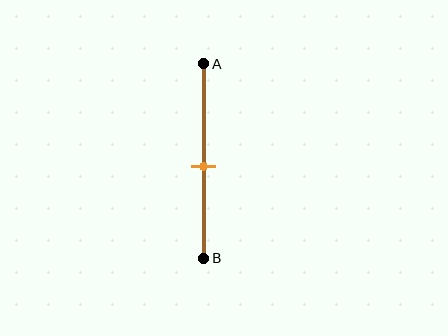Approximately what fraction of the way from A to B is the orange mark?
The orange mark is approximately 55% of the way from A to B.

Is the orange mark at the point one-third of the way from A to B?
No, the mark is at about 55% from A, not at the 33% one-third point.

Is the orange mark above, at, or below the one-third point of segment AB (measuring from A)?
The orange mark is below the one-third point of segment AB.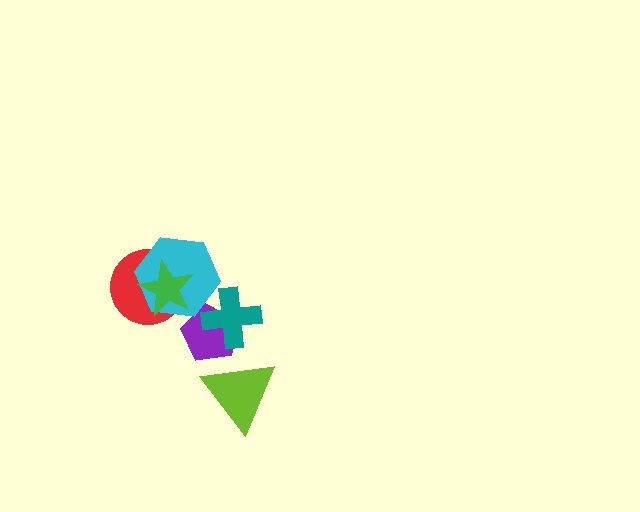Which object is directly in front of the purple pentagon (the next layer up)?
The cyan hexagon is directly in front of the purple pentagon.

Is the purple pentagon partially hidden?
Yes, it is partially covered by another shape.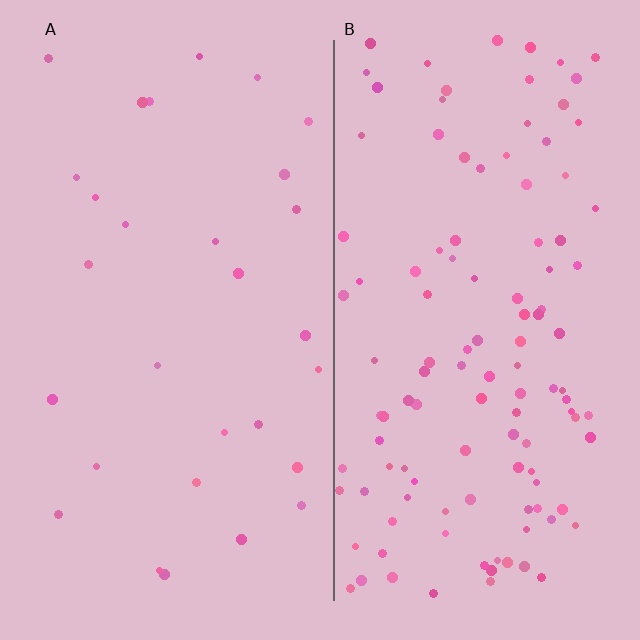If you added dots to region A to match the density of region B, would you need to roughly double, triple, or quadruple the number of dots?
Approximately quadruple.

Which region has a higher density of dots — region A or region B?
B (the right).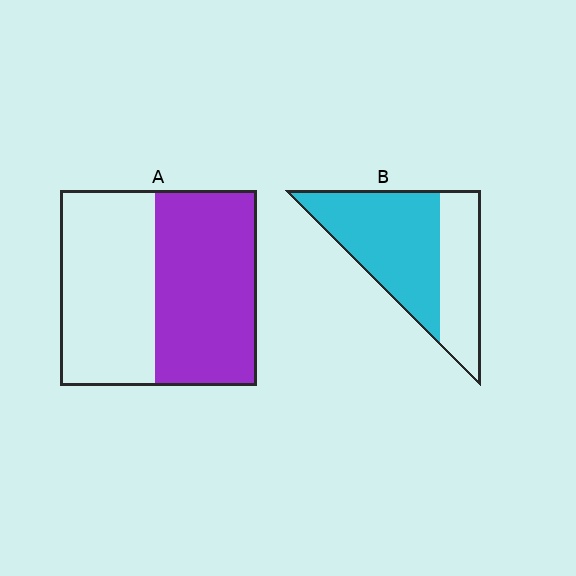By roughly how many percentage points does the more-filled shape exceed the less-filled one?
By roughly 10 percentage points (B over A).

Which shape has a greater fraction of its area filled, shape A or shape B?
Shape B.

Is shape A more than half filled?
Roughly half.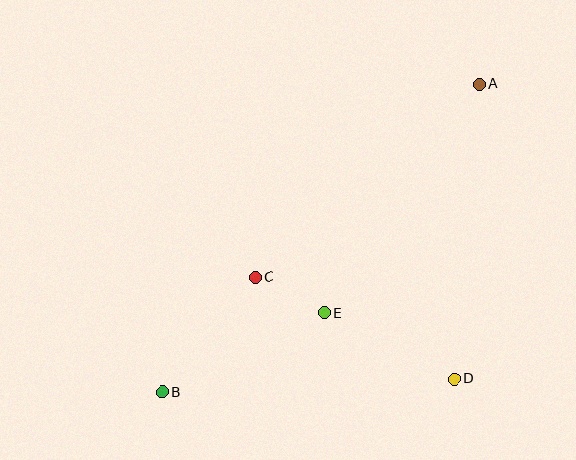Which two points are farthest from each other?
Points A and B are farthest from each other.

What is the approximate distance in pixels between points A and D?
The distance between A and D is approximately 296 pixels.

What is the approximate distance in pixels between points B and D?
The distance between B and D is approximately 292 pixels.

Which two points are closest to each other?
Points C and E are closest to each other.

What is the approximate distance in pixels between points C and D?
The distance between C and D is approximately 223 pixels.